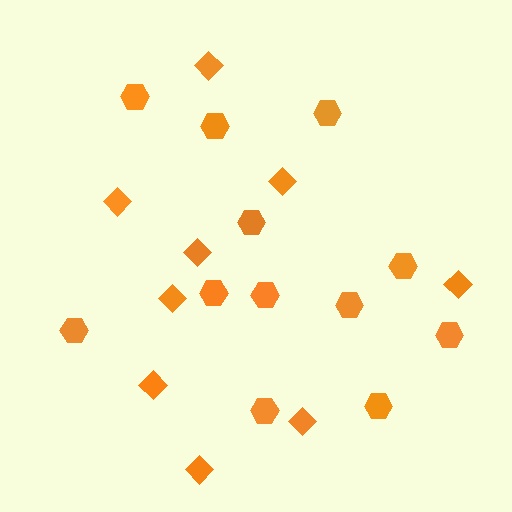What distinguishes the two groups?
There are 2 groups: one group of hexagons (12) and one group of diamonds (9).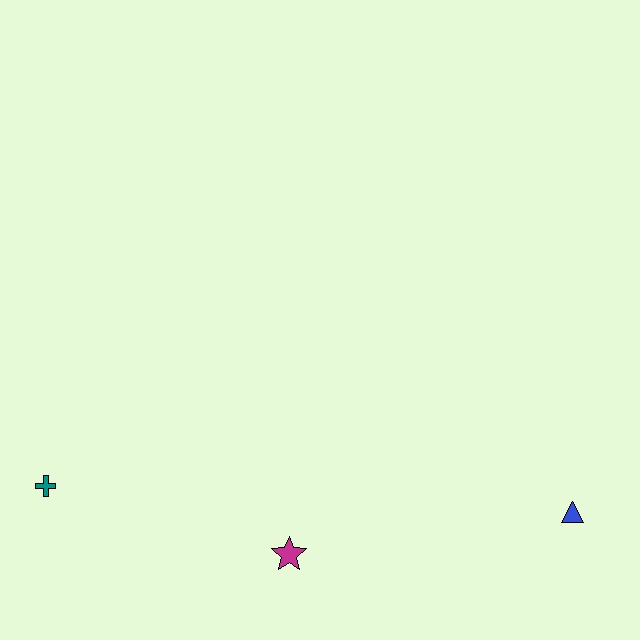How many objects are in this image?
There are 3 objects.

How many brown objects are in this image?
There are no brown objects.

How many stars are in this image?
There is 1 star.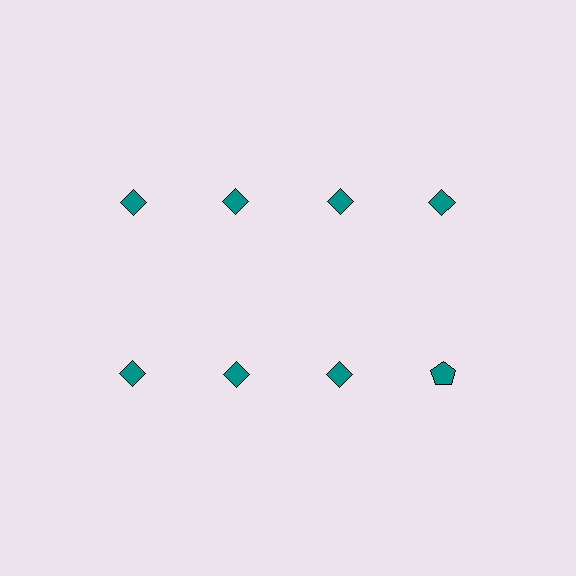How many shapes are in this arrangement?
There are 8 shapes arranged in a grid pattern.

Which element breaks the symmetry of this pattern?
The teal pentagon in the second row, second from right column breaks the symmetry. All other shapes are teal diamonds.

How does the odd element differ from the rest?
It has a different shape: pentagon instead of diamond.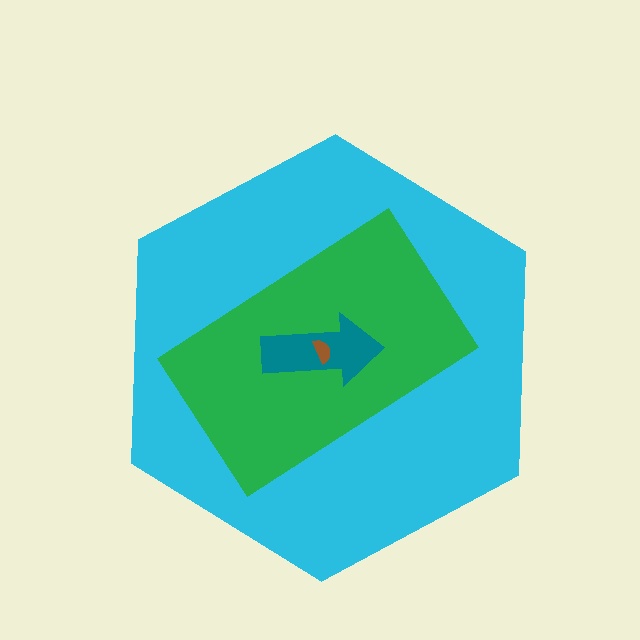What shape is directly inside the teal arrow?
The brown semicircle.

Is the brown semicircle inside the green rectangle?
Yes.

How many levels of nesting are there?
4.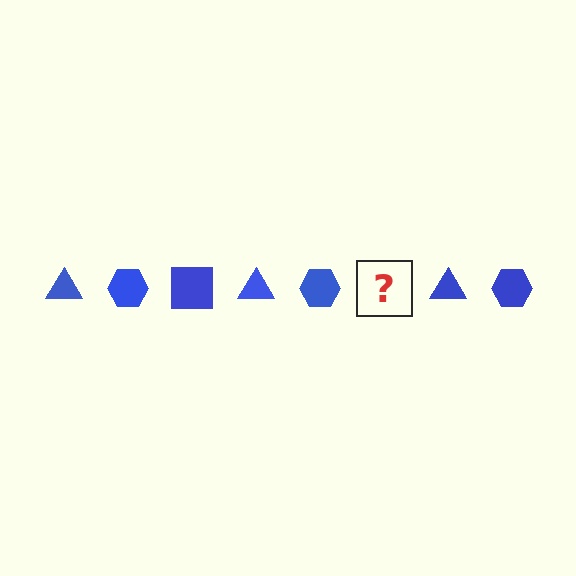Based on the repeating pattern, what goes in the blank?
The blank should be a blue square.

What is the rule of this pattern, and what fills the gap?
The rule is that the pattern cycles through triangle, hexagon, square shapes in blue. The gap should be filled with a blue square.